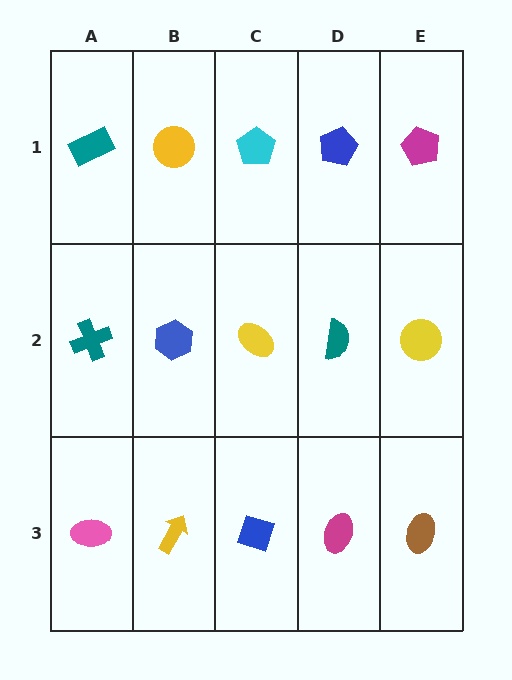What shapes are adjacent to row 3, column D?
A teal semicircle (row 2, column D), a blue diamond (row 3, column C), a brown ellipse (row 3, column E).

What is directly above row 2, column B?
A yellow circle.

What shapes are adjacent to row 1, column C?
A yellow ellipse (row 2, column C), a yellow circle (row 1, column B), a blue pentagon (row 1, column D).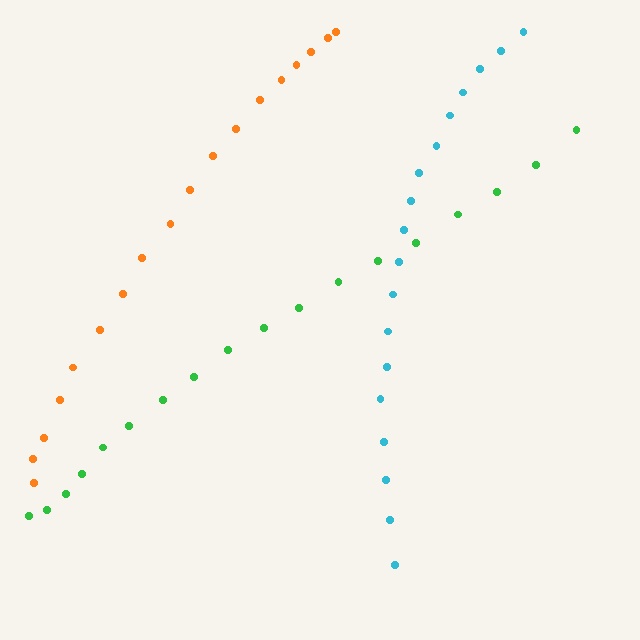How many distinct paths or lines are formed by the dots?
There are 3 distinct paths.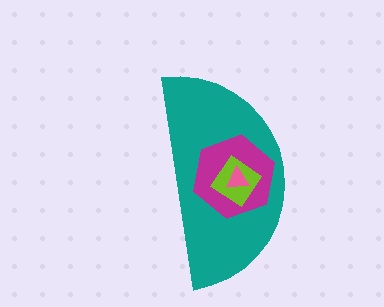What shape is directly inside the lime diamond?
The pink triangle.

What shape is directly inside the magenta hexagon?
The lime diamond.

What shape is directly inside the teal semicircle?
The magenta hexagon.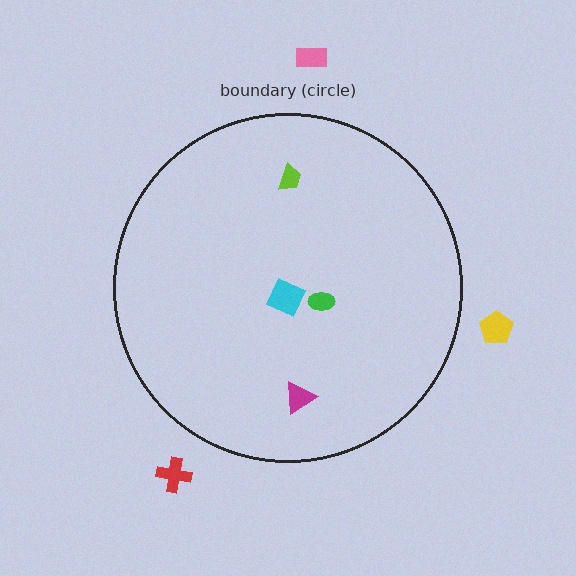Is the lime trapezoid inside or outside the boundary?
Inside.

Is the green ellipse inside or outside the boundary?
Inside.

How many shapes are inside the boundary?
4 inside, 3 outside.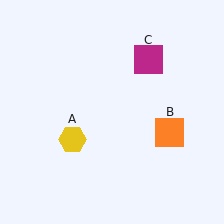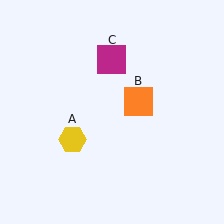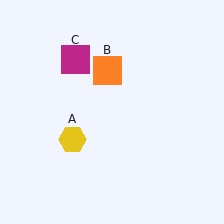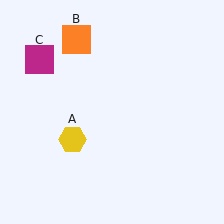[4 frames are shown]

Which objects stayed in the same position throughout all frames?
Yellow hexagon (object A) remained stationary.